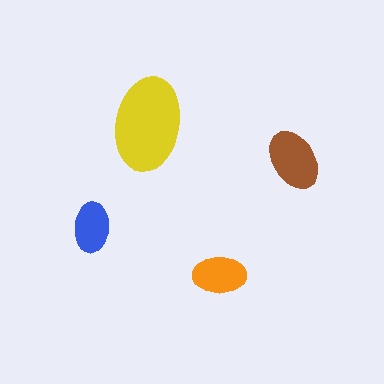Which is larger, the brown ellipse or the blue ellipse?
The brown one.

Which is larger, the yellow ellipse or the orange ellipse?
The yellow one.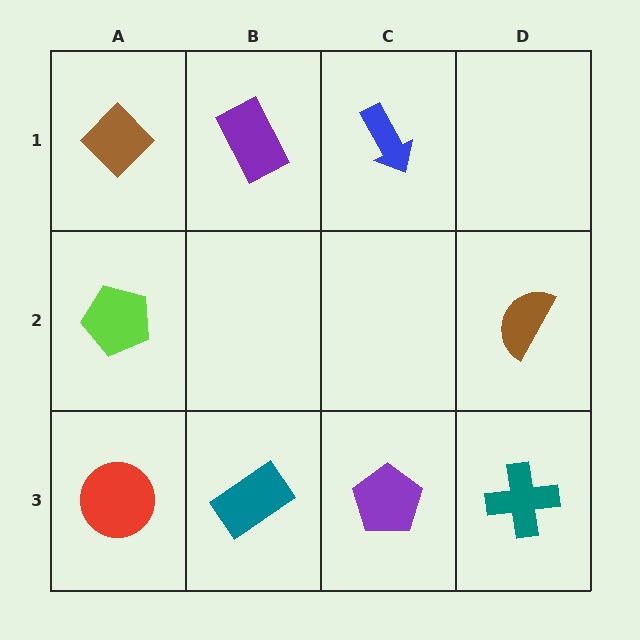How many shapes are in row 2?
2 shapes.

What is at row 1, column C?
A blue arrow.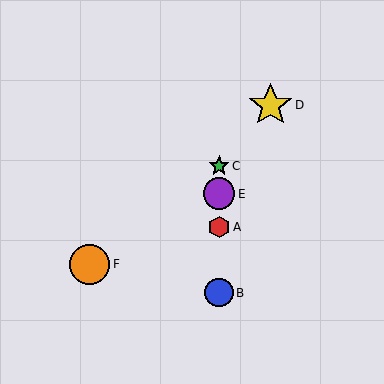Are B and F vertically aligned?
No, B is at x≈219 and F is at x≈90.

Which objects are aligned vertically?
Objects A, B, C, E are aligned vertically.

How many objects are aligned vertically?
4 objects (A, B, C, E) are aligned vertically.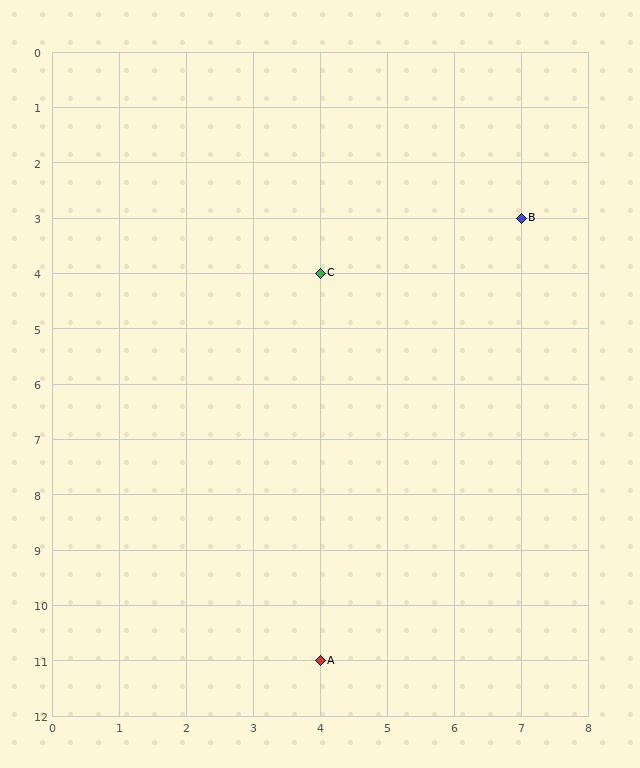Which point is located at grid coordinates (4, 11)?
Point A is at (4, 11).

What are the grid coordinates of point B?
Point B is at grid coordinates (7, 3).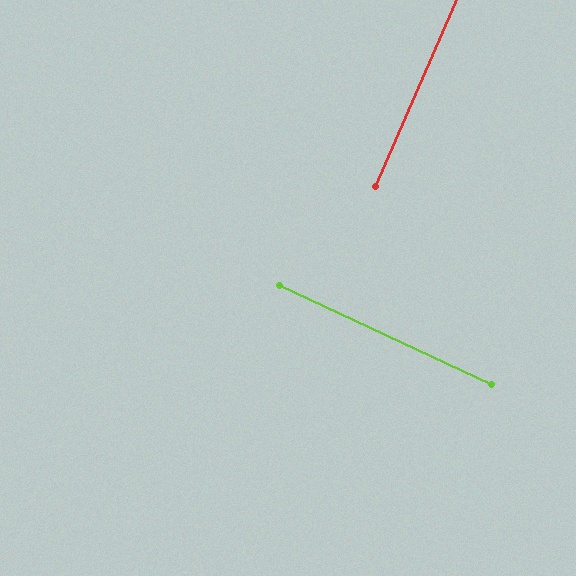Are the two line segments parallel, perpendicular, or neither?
Perpendicular — they meet at approximately 89°.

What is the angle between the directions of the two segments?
Approximately 89 degrees.